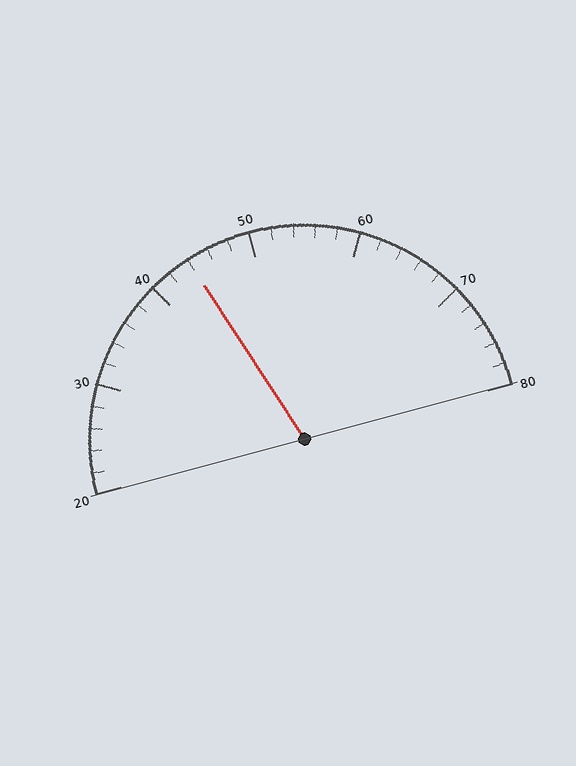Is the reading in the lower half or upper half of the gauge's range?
The reading is in the lower half of the range (20 to 80).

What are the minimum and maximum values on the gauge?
The gauge ranges from 20 to 80.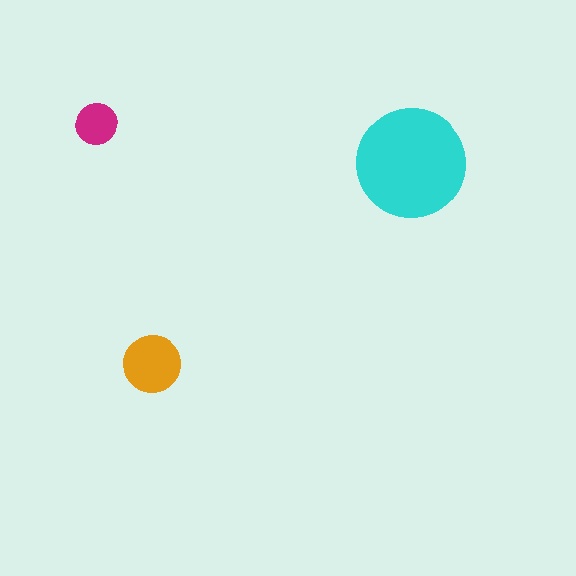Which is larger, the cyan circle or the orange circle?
The cyan one.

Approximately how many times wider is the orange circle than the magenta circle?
About 1.5 times wider.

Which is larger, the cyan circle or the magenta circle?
The cyan one.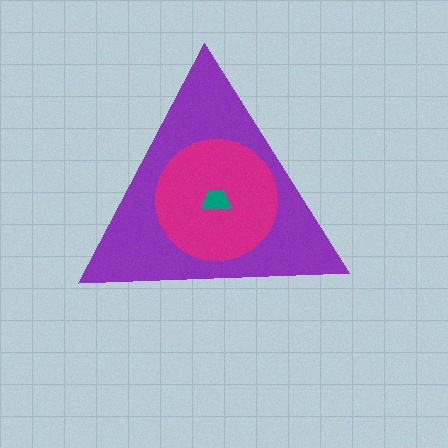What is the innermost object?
The teal trapezoid.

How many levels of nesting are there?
3.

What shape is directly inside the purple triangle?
The magenta circle.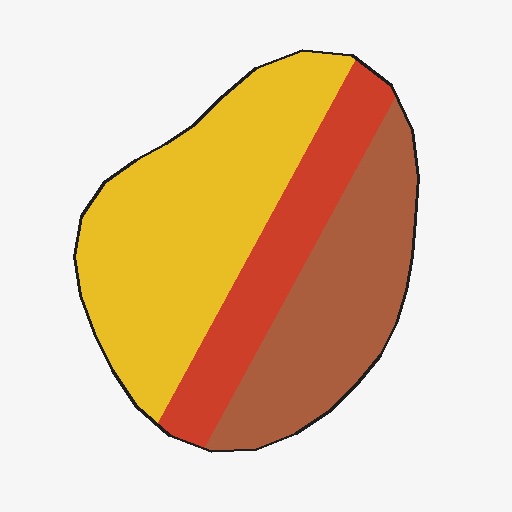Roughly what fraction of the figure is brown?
Brown takes up about one third (1/3) of the figure.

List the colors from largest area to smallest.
From largest to smallest: yellow, brown, red.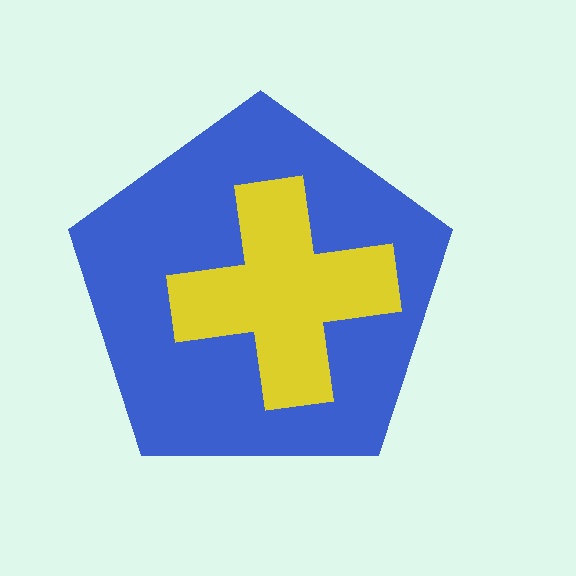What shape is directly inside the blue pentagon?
The yellow cross.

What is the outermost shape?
The blue pentagon.